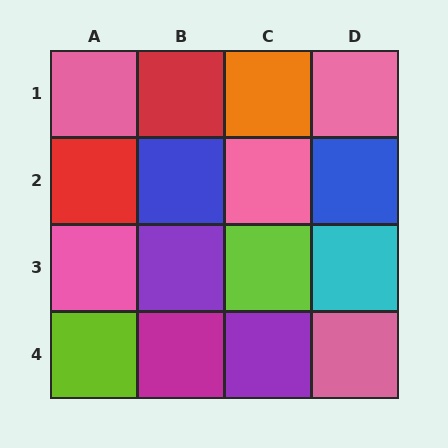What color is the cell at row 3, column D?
Cyan.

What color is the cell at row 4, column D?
Pink.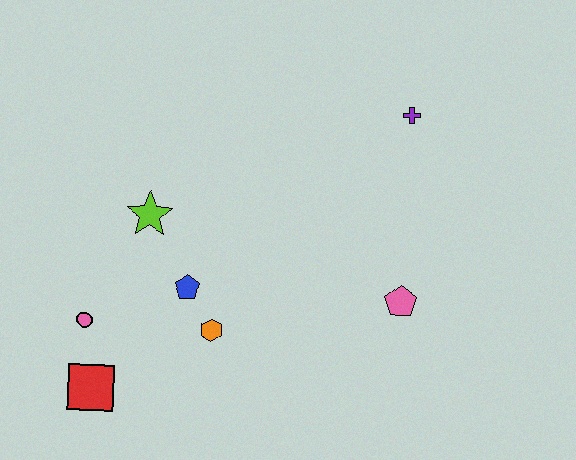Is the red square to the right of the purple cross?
No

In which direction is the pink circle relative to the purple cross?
The pink circle is to the left of the purple cross.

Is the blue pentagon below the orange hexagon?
No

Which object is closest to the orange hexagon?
The blue pentagon is closest to the orange hexagon.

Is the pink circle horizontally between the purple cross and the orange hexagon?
No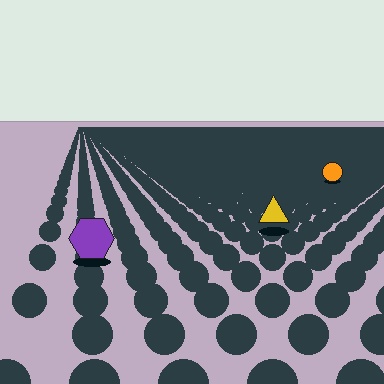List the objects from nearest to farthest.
From nearest to farthest: the purple hexagon, the yellow triangle, the orange circle.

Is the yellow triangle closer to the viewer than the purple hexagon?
No. The purple hexagon is closer — you can tell from the texture gradient: the ground texture is coarser near it.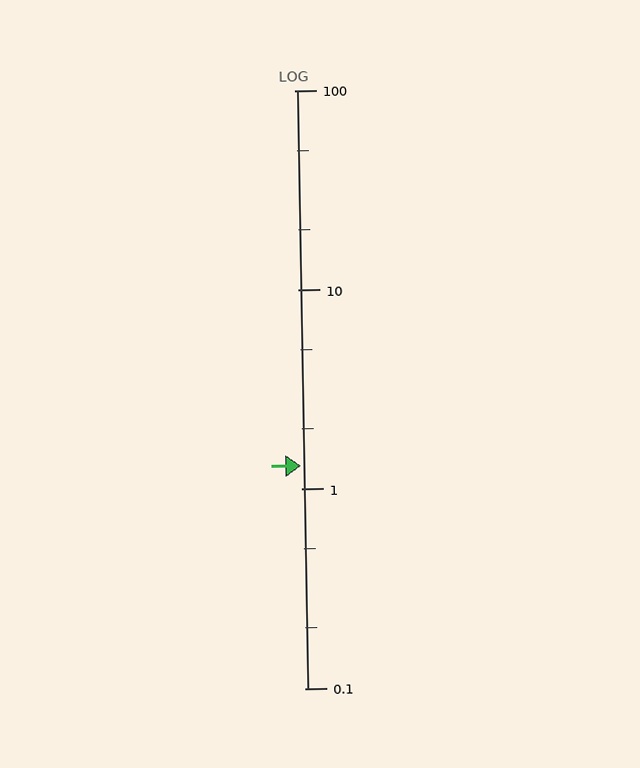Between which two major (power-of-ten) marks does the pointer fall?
The pointer is between 1 and 10.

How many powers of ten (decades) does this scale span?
The scale spans 3 decades, from 0.1 to 100.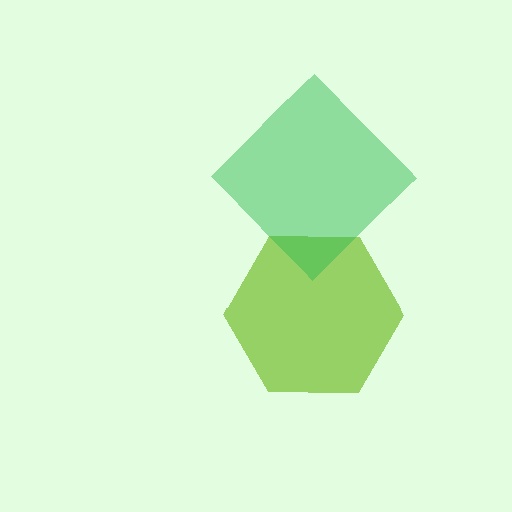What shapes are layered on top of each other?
The layered shapes are: a lime hexagon, a green diamond.